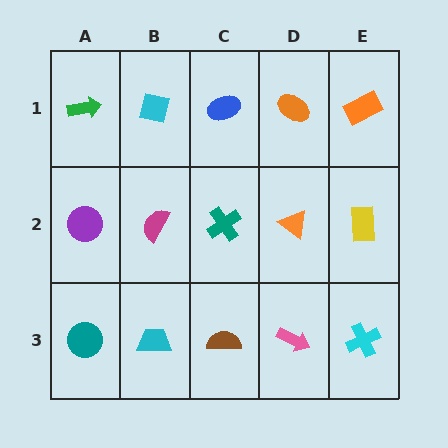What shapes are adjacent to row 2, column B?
A cyan square (row 1, column B), a cyan trapezoid (row 3, column B), a purple circle (row 2, column A), a teal cross (row 2, column C).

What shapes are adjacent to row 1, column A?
A purple circle (row 2, column A), a cyan square (row 1, column B).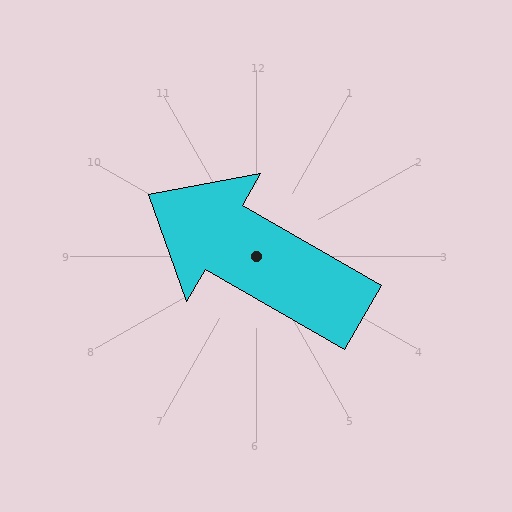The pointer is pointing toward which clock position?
Roughly 10 o'clock.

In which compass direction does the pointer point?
Northwest.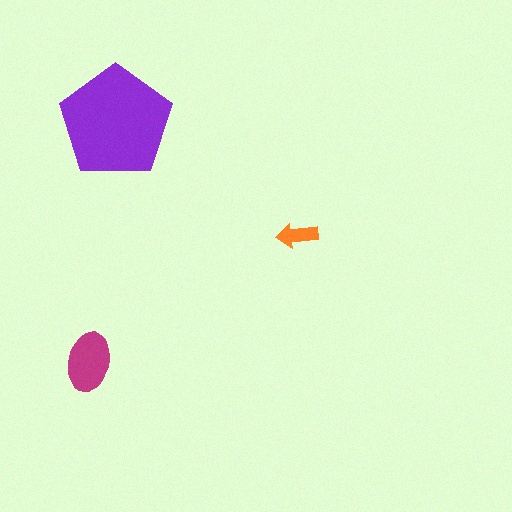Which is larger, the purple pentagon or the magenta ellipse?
The purple pentagon.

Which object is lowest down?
The magenta ellipse is bottommost.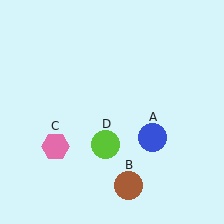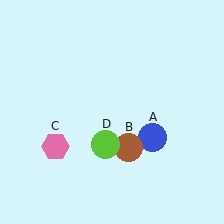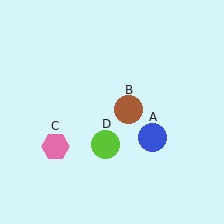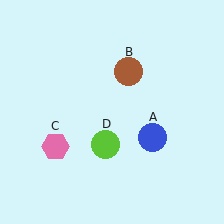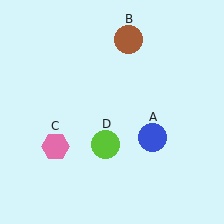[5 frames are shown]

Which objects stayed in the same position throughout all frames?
Blue circle (object A) and pink hexagon (object C) and lime circle (object D) remained stationary.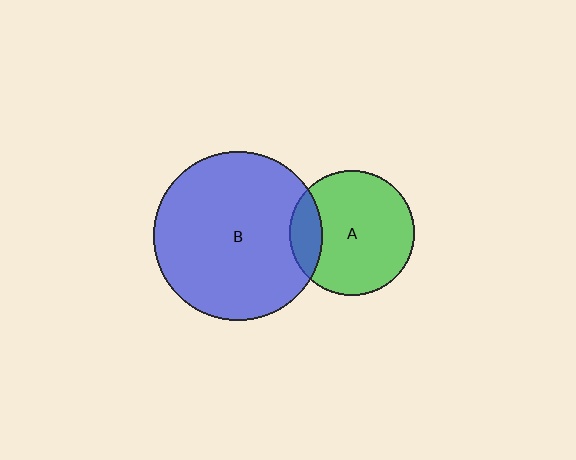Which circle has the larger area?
Circle B (blue).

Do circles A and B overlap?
Yes.